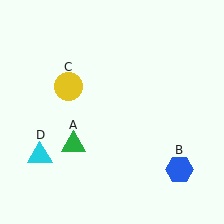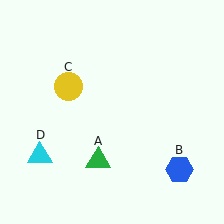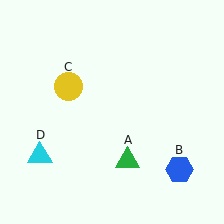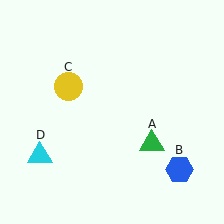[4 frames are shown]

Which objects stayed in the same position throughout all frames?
Blue hexagon (object B) and yellow circle (object C) and cyan triangle (object D) remained stationary.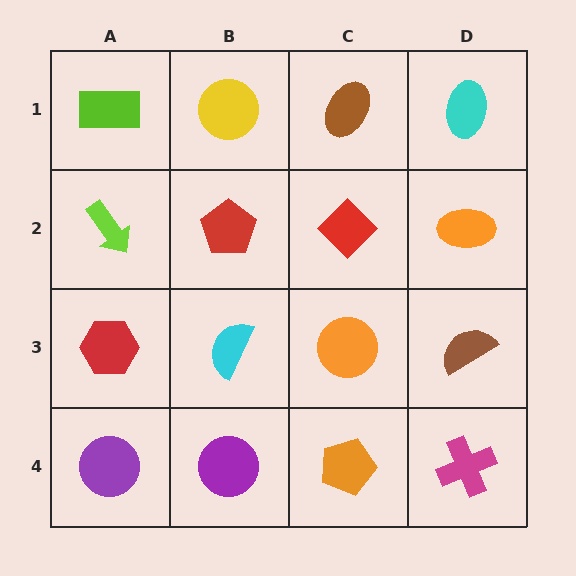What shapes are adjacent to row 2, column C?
A brown ellipse (row 1, column C), an orange circle (row 3, column C), a red pentagon (row 2, column B), an orange ellipse (row 2, column D).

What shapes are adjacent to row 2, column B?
A yellow circle (row 1, column B), a cyan semicircle (row 3, column B), a lime arrow (row 2, column A), a red diamond (row 2, column C).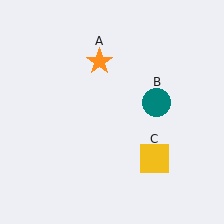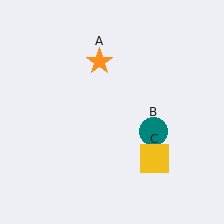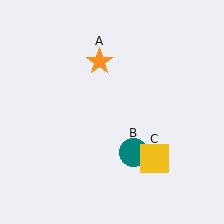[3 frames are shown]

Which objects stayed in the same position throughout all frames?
Orange star (object A) and yellow square (object C) remained stationary.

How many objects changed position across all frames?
1 object changed position: teal circle (object B).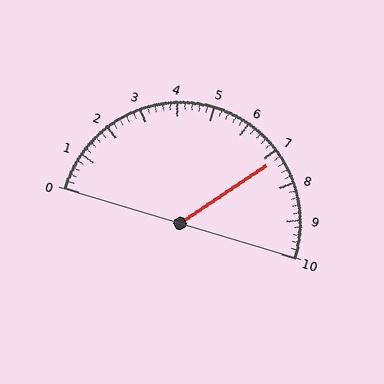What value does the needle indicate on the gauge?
The needle indicates approximately 7.2.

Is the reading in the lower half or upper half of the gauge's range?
The reading is in the upper half of the range (0 to 10).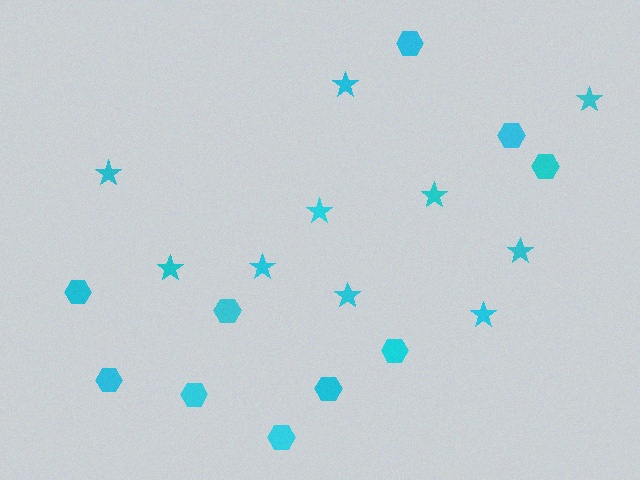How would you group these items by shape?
There are 2 groups: one group of hexagons (10) and one group of stars (10).